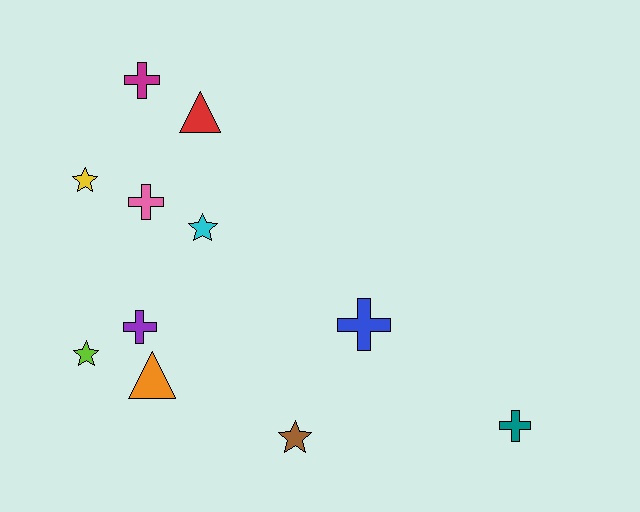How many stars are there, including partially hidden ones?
There are 4 stars.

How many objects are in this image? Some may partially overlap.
There are 11 objects.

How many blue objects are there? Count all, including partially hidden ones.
There is 1 blue object.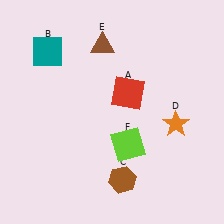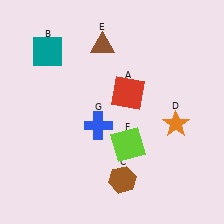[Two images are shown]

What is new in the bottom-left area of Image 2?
A blue cross (G) was added in the bottom-left area of Image 2.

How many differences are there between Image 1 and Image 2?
There is 1 difference between the two images.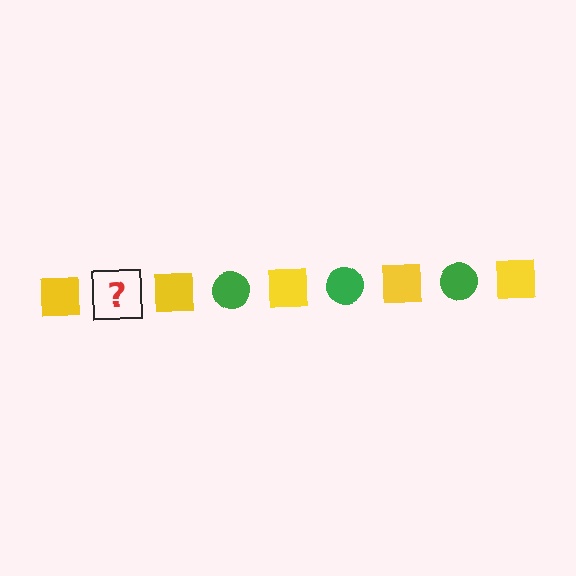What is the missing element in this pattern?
The missing element is a green circle.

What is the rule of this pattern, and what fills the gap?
The rule is that the pattern alternates between yellow square and green circle. The gap should be filled with a green circle.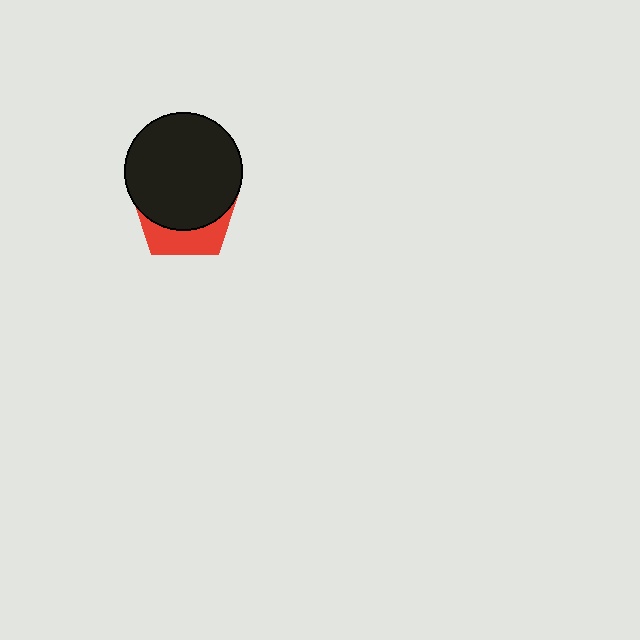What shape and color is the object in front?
The object in front is a black circle.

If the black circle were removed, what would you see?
You would see the complete red pentagon.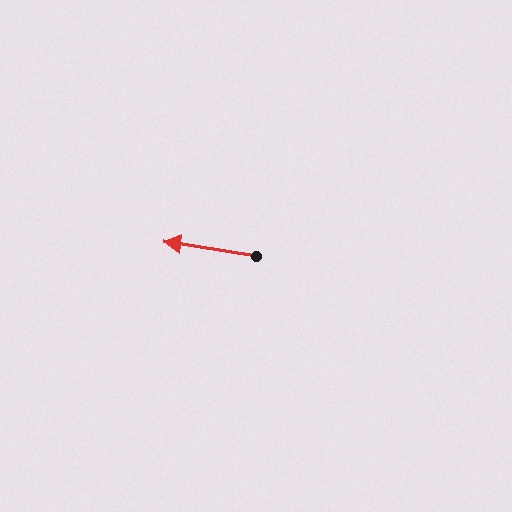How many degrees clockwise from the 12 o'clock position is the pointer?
Approximately 279 degrees.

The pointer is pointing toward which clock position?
Roughly 9 o'clock.